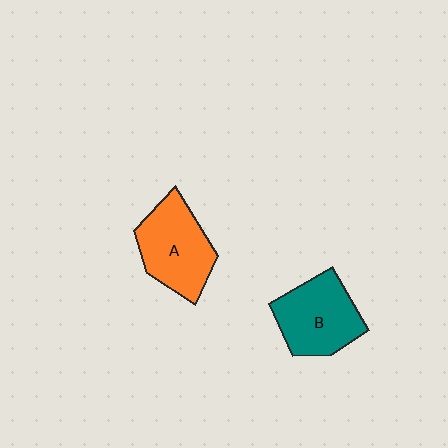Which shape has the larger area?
Shape A (orange).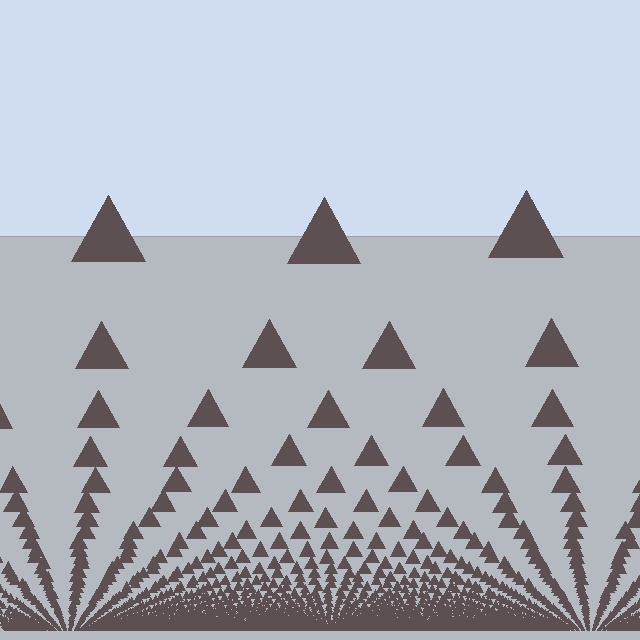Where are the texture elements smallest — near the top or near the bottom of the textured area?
Near the bottom.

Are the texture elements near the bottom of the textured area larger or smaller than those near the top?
Smaller. The gradient is inverted — elements near the bottom are smaller and denser.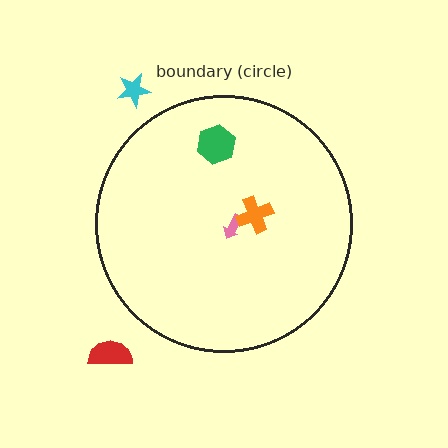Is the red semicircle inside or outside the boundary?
Outside.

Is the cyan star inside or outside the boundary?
Outside.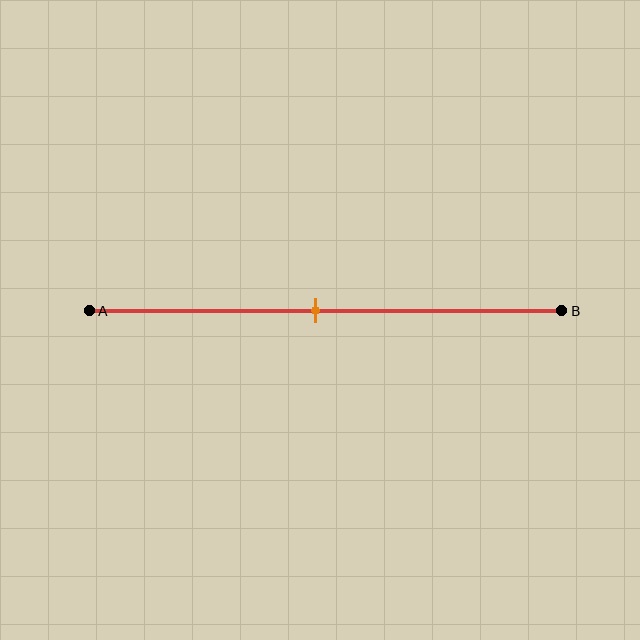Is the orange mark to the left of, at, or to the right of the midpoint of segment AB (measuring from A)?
The orange mark is approximately at the midpoint of segment AB.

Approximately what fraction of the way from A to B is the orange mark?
The orange mark is approximately 50% of the way from A to B.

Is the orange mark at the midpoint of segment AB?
Yes, the mark is approximately at the midpoint.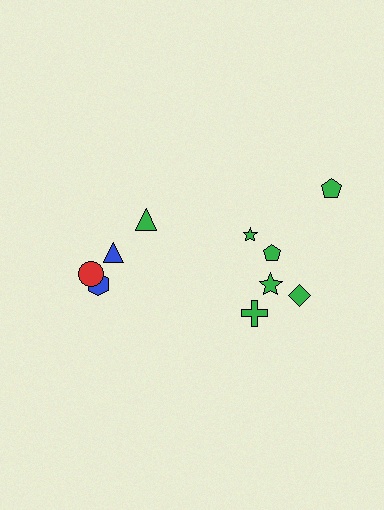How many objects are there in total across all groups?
There are 10 objects.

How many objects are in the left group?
There are 4 objects.